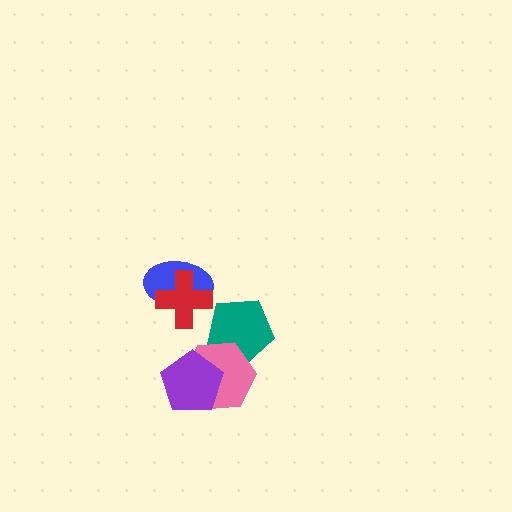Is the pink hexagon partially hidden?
Yes, it is partially covered by another shape.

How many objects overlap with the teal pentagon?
1 object overlaps with the teal pentagon.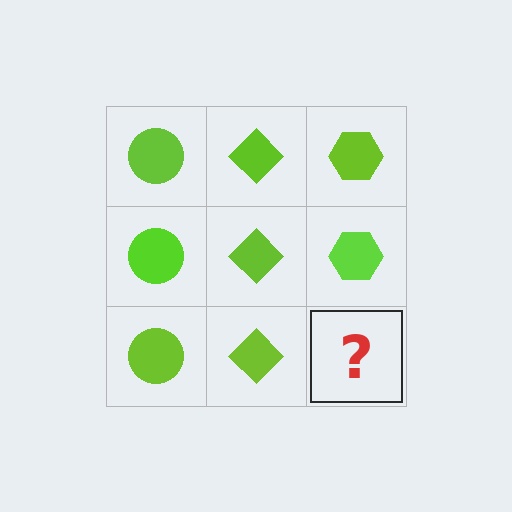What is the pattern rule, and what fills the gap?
The rule is that each column has a consistent shape. The gap should be filled with a lime hexagon.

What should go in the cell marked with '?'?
The missing cell should contain a lime hexagon.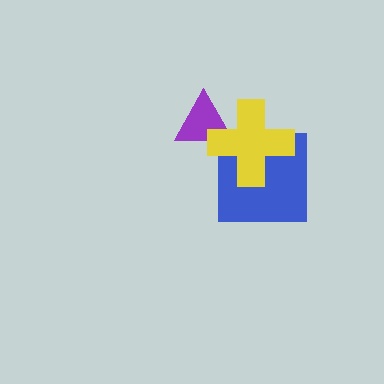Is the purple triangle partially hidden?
Yes, it is partially covered by another shape.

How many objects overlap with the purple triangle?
1 object overlaps with the purple triangle.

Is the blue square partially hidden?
Yes, it is partially covered by another shape.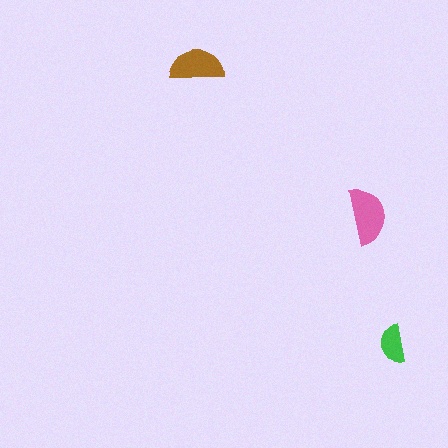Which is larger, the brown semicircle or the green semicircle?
The brown one.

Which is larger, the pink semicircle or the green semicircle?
The pink one.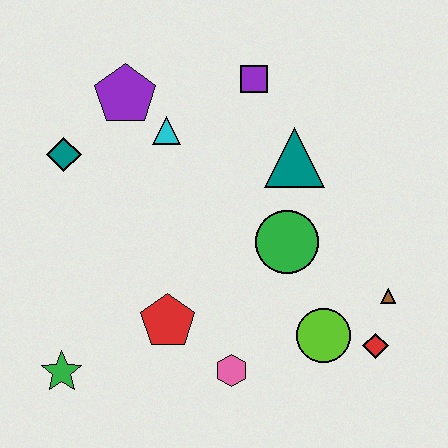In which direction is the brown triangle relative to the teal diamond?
The brown triangle is to the right of the teal diamond.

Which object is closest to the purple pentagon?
The cyan triangle is closest to the purple pentagon.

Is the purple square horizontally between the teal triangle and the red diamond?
No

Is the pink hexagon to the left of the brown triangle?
Yes